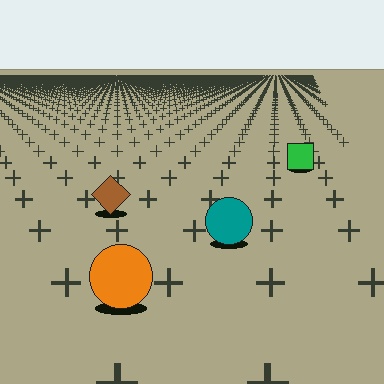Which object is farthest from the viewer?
The green square is farthest from the viewer. It appears smaller and the ground texture around it is denser.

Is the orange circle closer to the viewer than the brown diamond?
Yes. The orange circle is closer — you can tell from the texture gradient: the ground texture is coarser near it.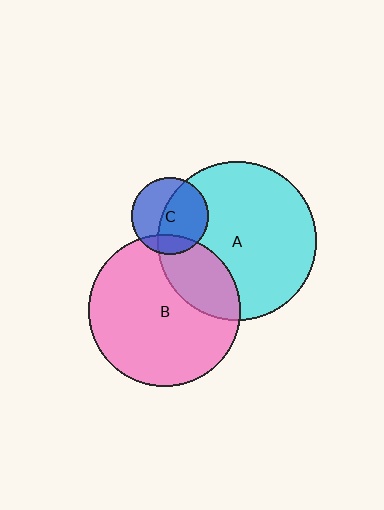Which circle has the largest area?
Circle A (cyan).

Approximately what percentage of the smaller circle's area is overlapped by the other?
Approximately 55%.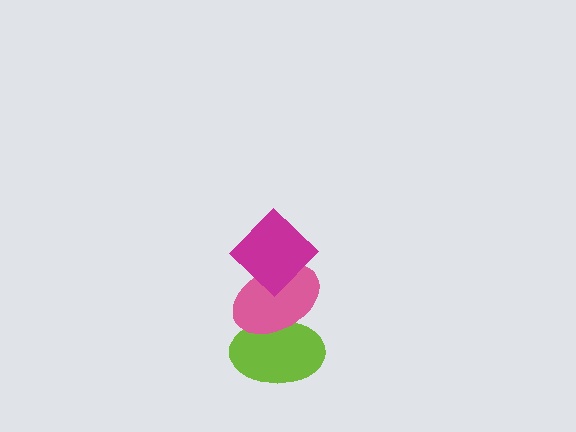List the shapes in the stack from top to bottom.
From top to bottom: the magenta diamond, the pink ellipse, the lime ellipse.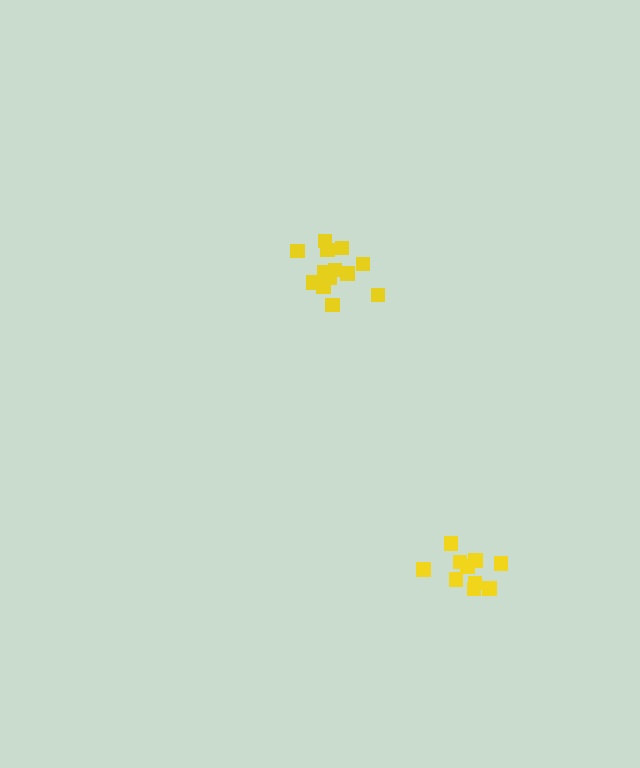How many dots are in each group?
Group 1: 13 dots, Group 2: 10 dots (23 total).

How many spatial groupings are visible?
There are 2 spatial groupings.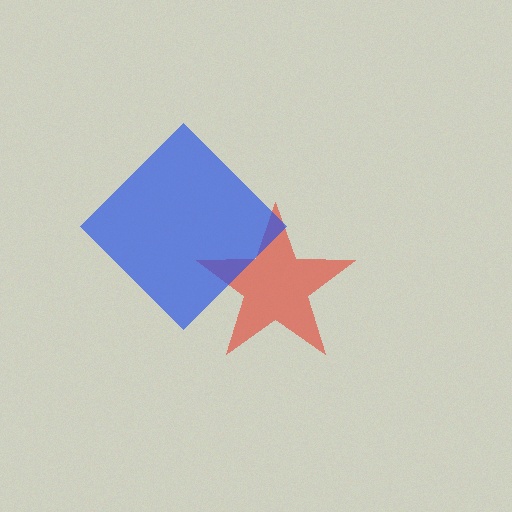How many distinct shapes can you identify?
There are 2 distinct shapes: a red star, a blue diamond.